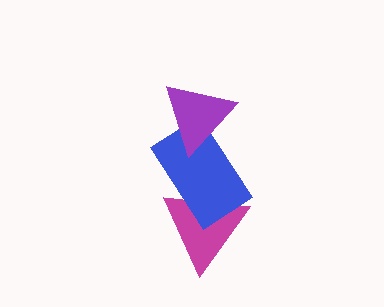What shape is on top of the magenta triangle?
The blue rectangle is on top of the magenta triangle.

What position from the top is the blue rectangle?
The blue rectangle is 2nd from the top.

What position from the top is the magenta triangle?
The magenta triangle is 3rd from the top.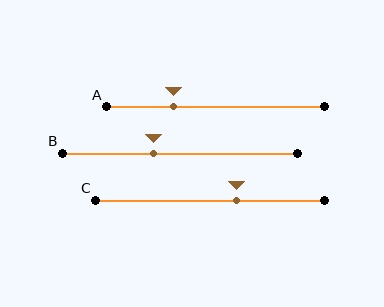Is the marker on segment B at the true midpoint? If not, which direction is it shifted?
No, the marker on segment B is shifted to the left by about 11% of the segment length.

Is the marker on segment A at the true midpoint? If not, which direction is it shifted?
No, the marker on segment A is shifted to the left by about 19% of the segment length.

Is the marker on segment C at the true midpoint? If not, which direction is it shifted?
No, the marker on segment C is shifted to the right by about 12% of the segment length.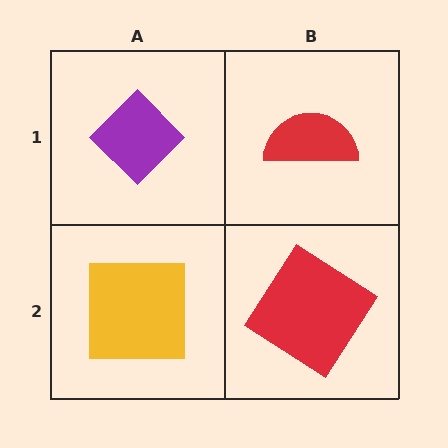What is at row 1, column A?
A purple diamond.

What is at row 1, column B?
A red semicircle.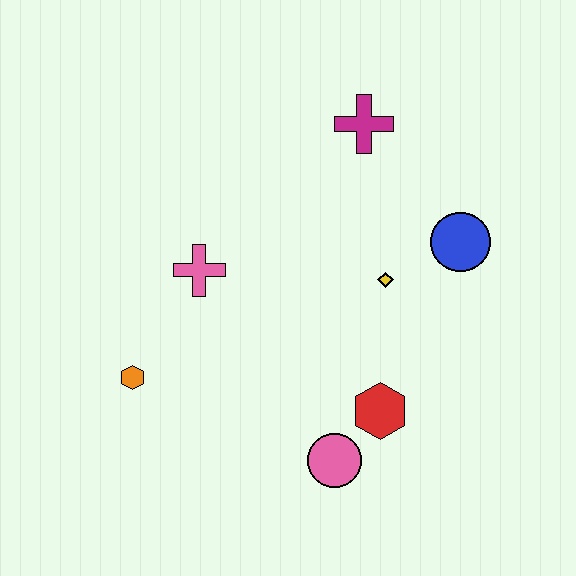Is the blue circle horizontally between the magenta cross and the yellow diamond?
No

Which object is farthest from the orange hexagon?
The blue circle is farthest from the orange hexagon.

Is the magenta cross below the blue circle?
No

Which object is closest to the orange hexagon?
The pink cross is closest to the orange hexagon.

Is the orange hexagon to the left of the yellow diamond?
Yes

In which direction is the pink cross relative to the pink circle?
The pink cross is above the pink circle.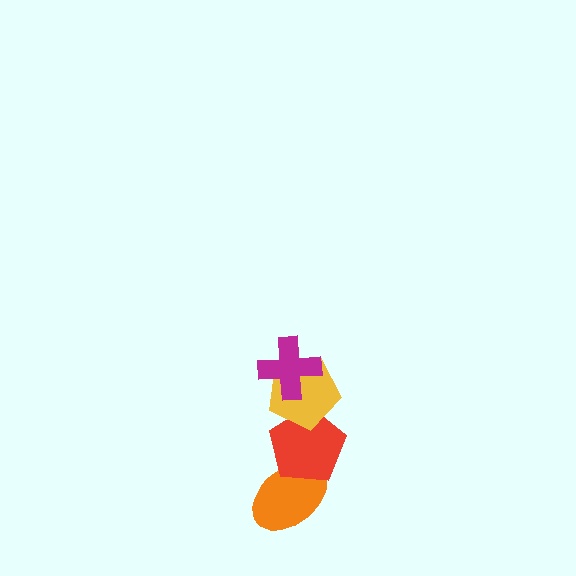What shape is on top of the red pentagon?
The yellow pentagon is on top of the red pentagon.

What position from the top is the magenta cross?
The magenta cross is 1st from the top.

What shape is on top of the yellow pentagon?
The magenta cross is on top of the yellow pentagon.